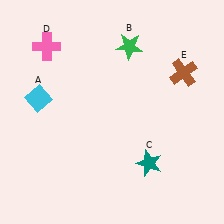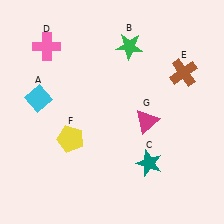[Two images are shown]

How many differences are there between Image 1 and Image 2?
There are 2 differences between the two images.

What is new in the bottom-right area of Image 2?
A magenta triangle (G) was added in the bottom-right area of Image 2.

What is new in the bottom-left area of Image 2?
A yellow pentagon (F) was added in the bottom-left area of Image 2.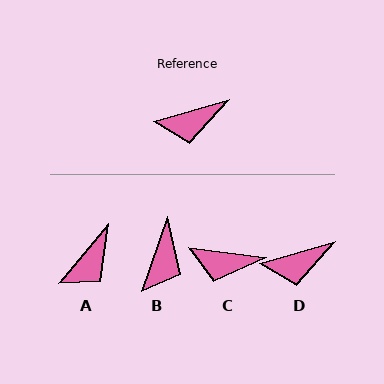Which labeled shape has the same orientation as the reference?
D.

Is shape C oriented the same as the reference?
No, it is off by about 23 degrees.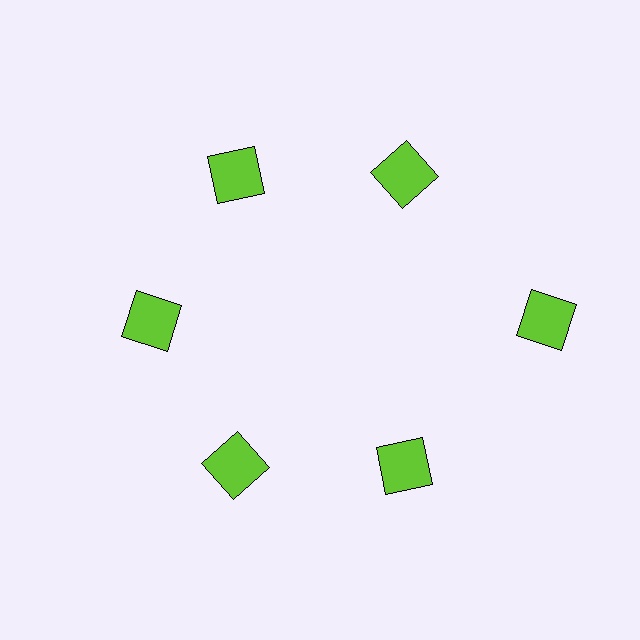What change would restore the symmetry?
The symmetry would be restored by moving it inward, back onto the ring so that all 6 squares sit at equal angles and equal distance from the center.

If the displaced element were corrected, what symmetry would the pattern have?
It would have 6-fold rotational symmetry — the pattern would map onto itself every 60 degrees.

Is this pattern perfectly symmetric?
No. The 6 lime squares are arranged in a ring, but one element near the 3 o'clock position is pushed outward from the center, breaking the 6-fold rotational symmetry.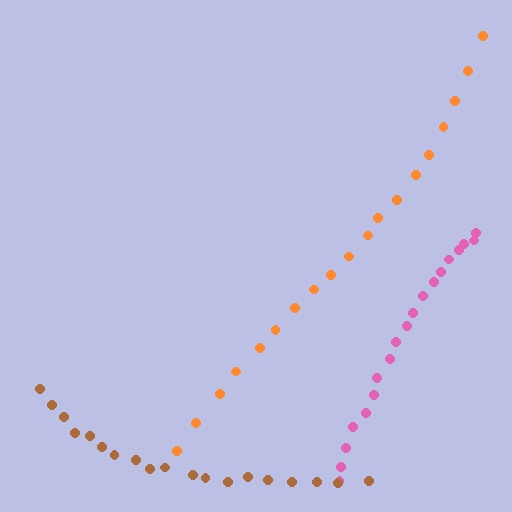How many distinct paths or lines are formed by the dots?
There are 3 distinct paths.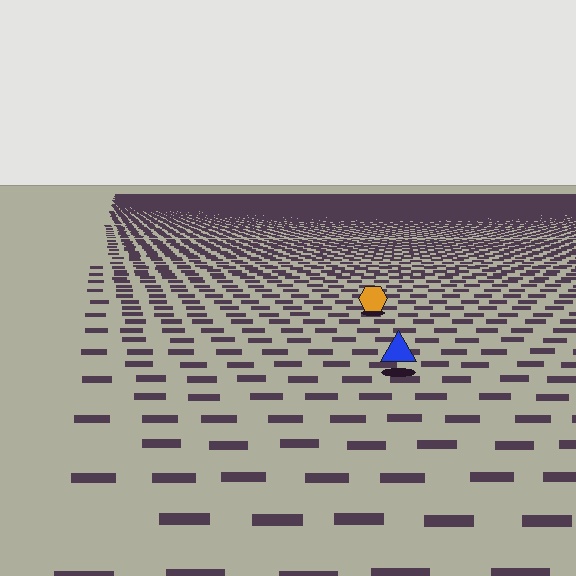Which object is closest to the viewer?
The blue triangle is closest. The texture marks near it are larger and more spread out.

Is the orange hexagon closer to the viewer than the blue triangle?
No. The blue triangle is closer — you can tell from the texture gradient: the ground texture is coarser near it.